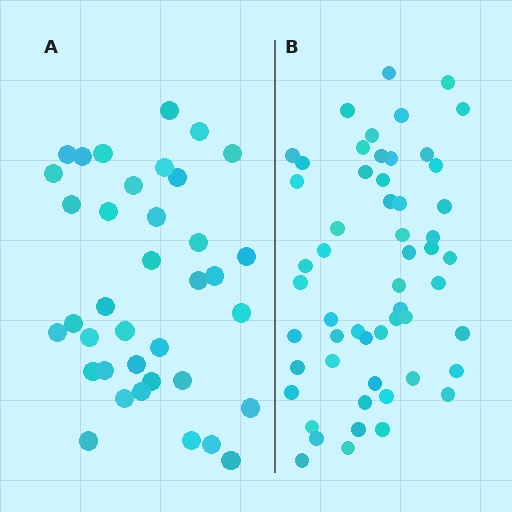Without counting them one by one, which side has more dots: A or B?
Region B (the right region) has more dots.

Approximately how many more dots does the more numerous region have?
Region B has approximately 20 more dots than region A.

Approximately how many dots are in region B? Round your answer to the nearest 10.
About 60 dots. (The exact count is 55, which rounds to 60.)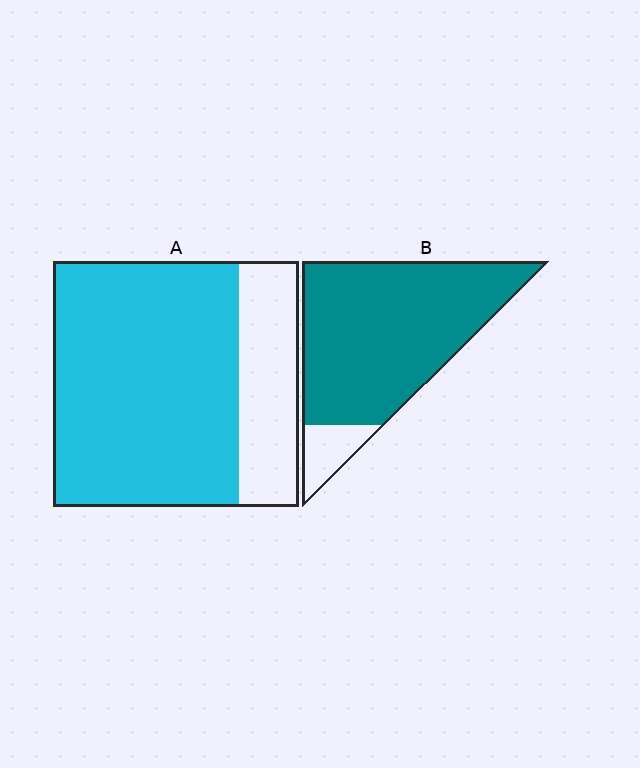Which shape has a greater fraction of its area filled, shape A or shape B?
Shape B.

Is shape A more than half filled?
Yes.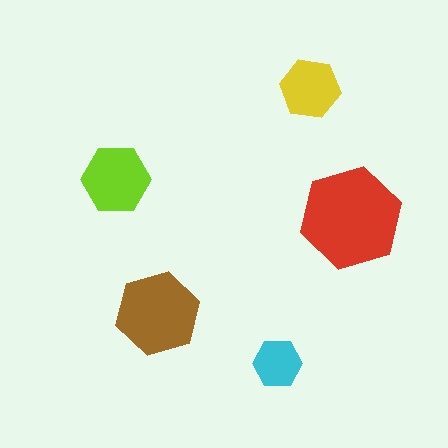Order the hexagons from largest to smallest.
the red one, the brown one, the lime one, the yellow one, the cyan one.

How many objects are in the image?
There are 5 objects in the image.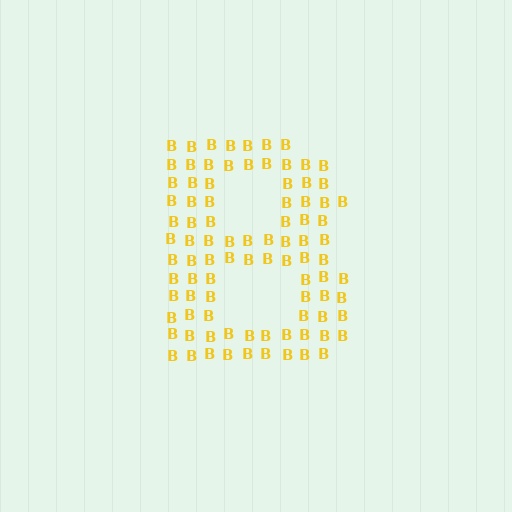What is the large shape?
The large shape is the letter B.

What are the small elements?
The small elements are letter B's.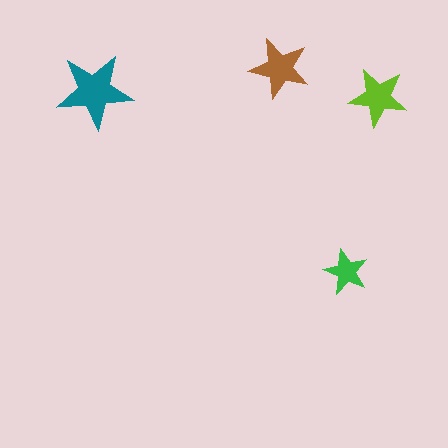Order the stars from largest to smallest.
the teal one, the brown one, the lime one, the green one.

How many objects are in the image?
There are 4 objects in the image.